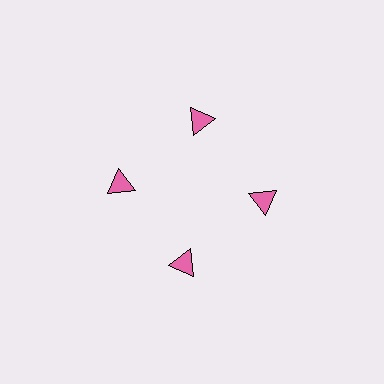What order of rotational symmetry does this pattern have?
This pattern has 4-fold rotational symmetry.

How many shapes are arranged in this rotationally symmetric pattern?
There are 4 shapes, arranged in 4 groups of 1.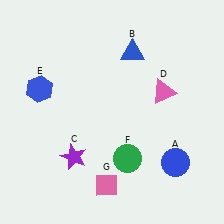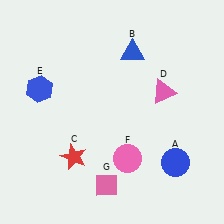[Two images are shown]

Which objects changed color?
C changed from purple to red. F changed from green to pink.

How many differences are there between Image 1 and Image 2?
There are 2 differences between the two images.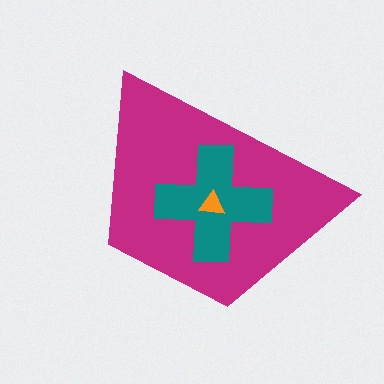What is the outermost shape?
The magenta trapezoid.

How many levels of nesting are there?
3.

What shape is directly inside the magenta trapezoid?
The teal cross.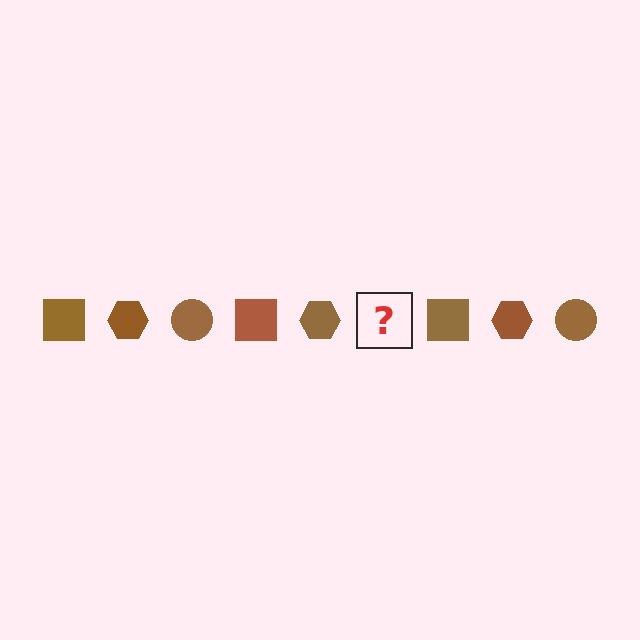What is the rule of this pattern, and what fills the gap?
The rule is that the pattern cycles through square, hexagon, circle shapes in brown. The gap should be filled with a brown circle.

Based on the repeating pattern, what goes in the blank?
The blank should be a brown circle.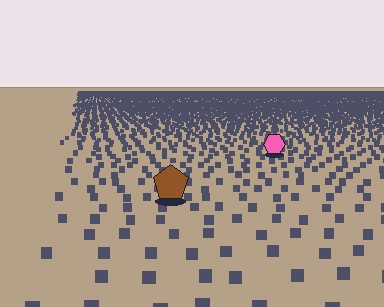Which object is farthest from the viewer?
The pink hexagon is farthest from the viewer. It appears smaller and the ground texture around it is denser.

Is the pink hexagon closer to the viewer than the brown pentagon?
No. The brown pentagon is closer — you can tell from the texture gradient: the ground texture is coarser near it.